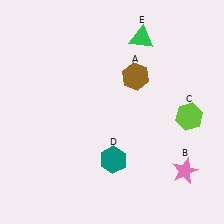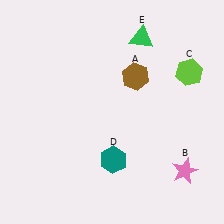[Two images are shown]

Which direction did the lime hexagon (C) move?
The lime hexagon (C) moved up.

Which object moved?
The lime hexagon (C) moved up.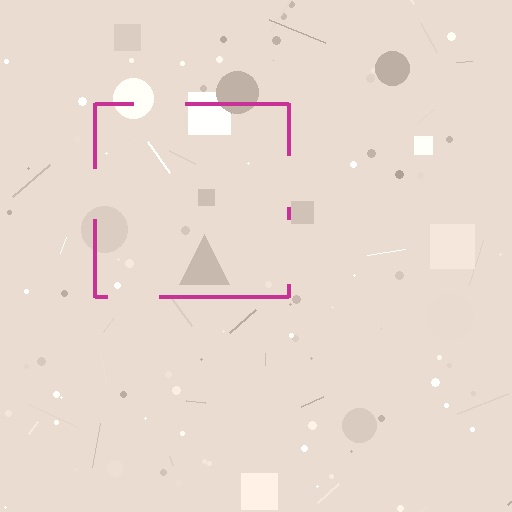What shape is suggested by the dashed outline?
The dashed outline suggests a square.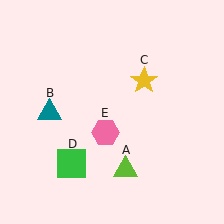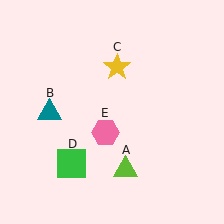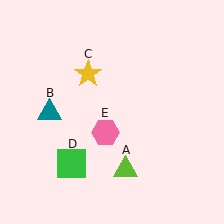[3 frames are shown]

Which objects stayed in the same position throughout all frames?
Lime triangle (object A) and teal triangle (object B) and green square (object D) and pink hexagon (object E) remained stationary.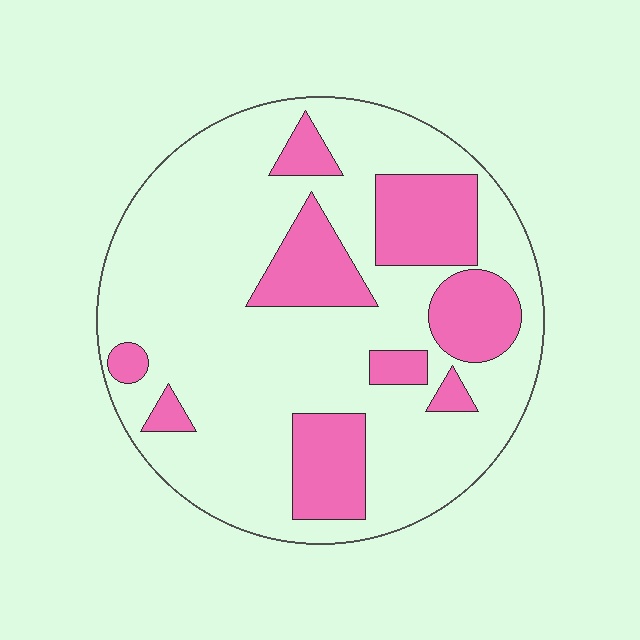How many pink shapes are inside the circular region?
9.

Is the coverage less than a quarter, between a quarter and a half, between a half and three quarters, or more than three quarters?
Between a quarter and a half.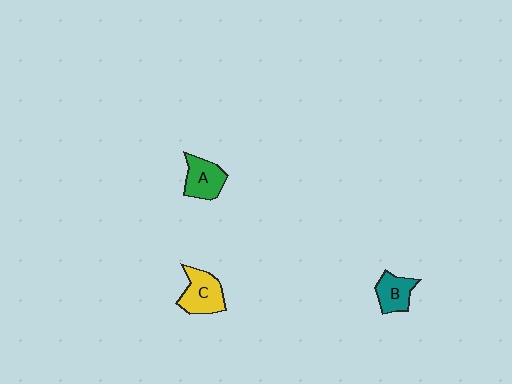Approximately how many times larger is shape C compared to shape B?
Approximately 1.3 times.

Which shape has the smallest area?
Shape B (teal).